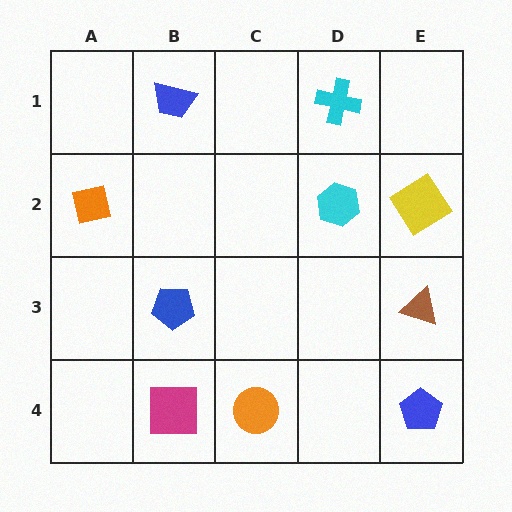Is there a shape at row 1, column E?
No, that cell is empty.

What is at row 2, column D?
A cyan hexagon.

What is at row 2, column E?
A yellow diamond.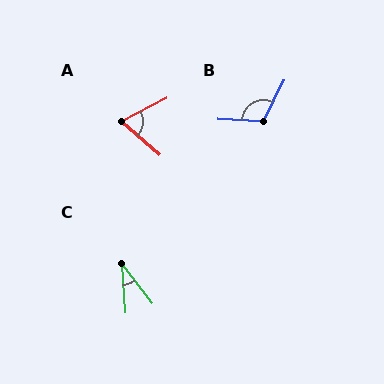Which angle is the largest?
B, at approximately 114 degrees.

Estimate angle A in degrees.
Approximately 68 degrees.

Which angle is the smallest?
C, at approximately 34 degrees.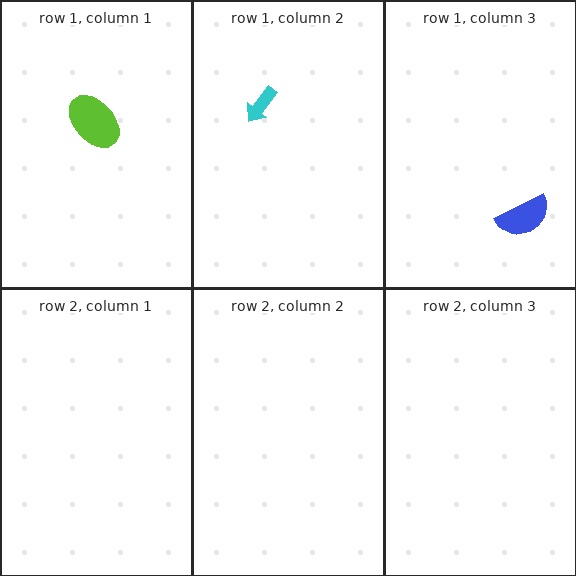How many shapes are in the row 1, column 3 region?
1.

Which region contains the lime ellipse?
The row 1, column 1 region.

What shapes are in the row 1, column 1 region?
The lime ellipse.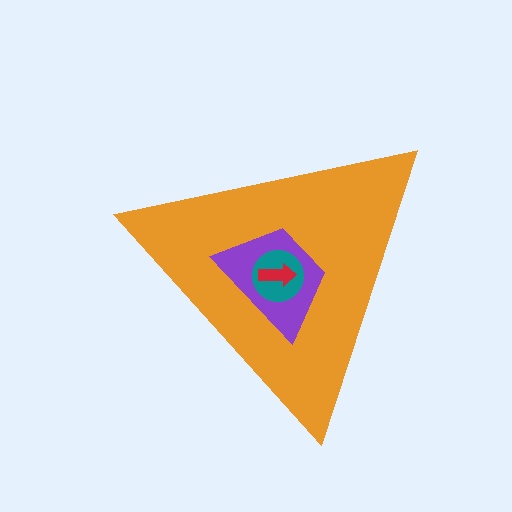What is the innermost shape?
The red arrow.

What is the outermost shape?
The orange triangle.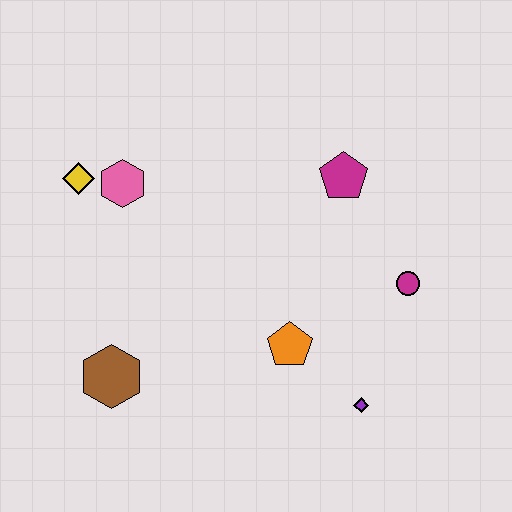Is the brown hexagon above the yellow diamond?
No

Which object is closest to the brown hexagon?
The orange pentagon is closest to the brown hexagon.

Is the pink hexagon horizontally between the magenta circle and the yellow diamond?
Yes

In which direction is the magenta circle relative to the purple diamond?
The magenta circle is above the purple diamond.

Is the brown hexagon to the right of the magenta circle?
No